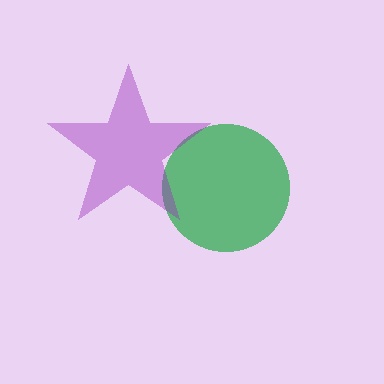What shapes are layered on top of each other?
The layered shapes are: a green circle, a purple star.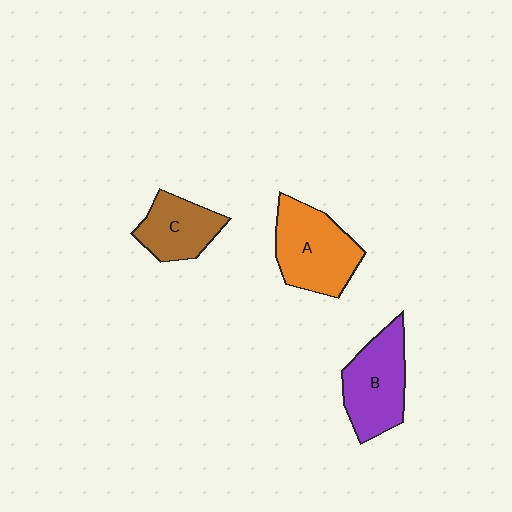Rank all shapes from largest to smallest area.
From largest to smallest: A (orange), B (purple), C (brown).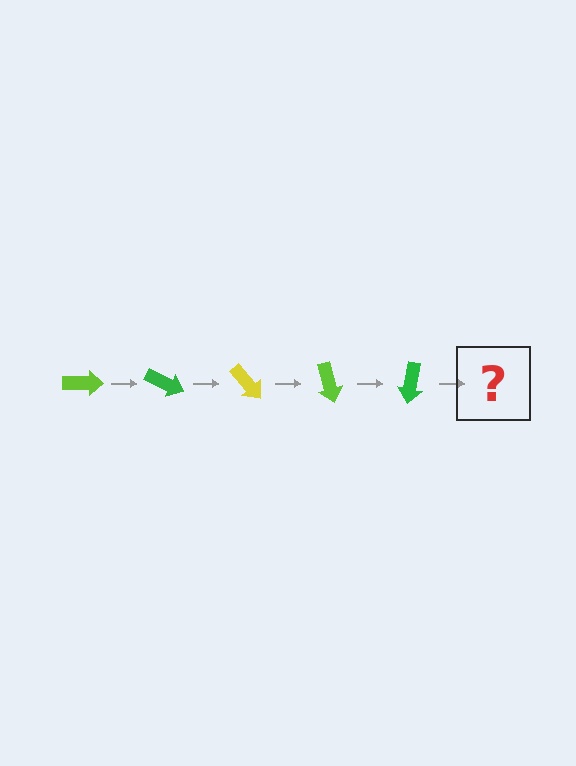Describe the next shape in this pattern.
It should be a yellow arrow, rotated 125 degrees from the start.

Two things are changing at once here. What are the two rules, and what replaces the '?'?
The two rules are that it rotates 25 degrees each step and the color cycles through lime, green, and yellow. The '?' should be a yellow arrow, rotated 125 degrees from the start.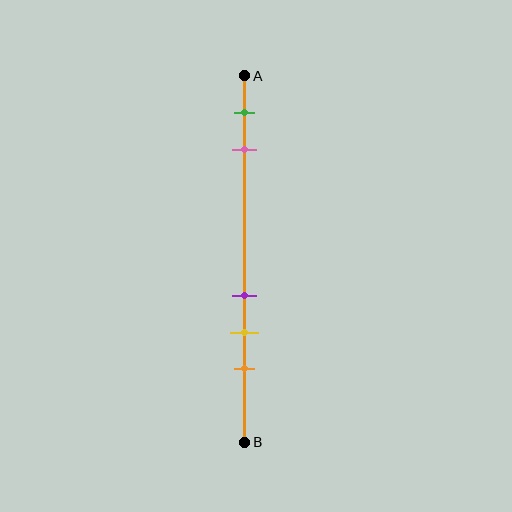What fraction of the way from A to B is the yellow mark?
The yellow mark is approximately 70% (0.7) of the way from A to B.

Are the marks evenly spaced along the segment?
No, the marks are not evenly spaced.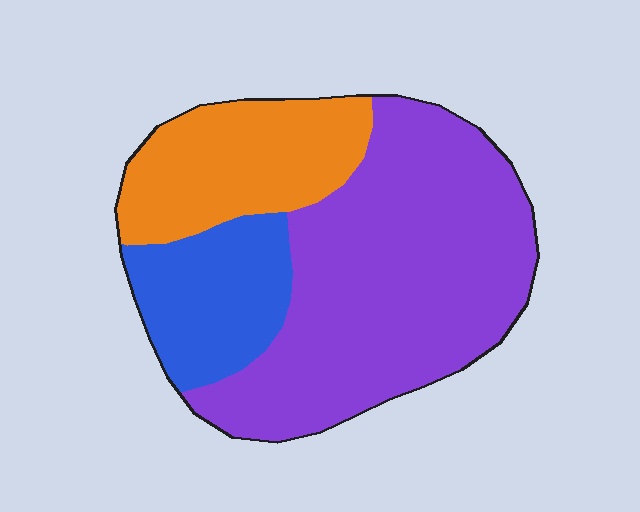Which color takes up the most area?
Purple, at roughly 60%.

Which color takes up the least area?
Blue, at roughly 20%.